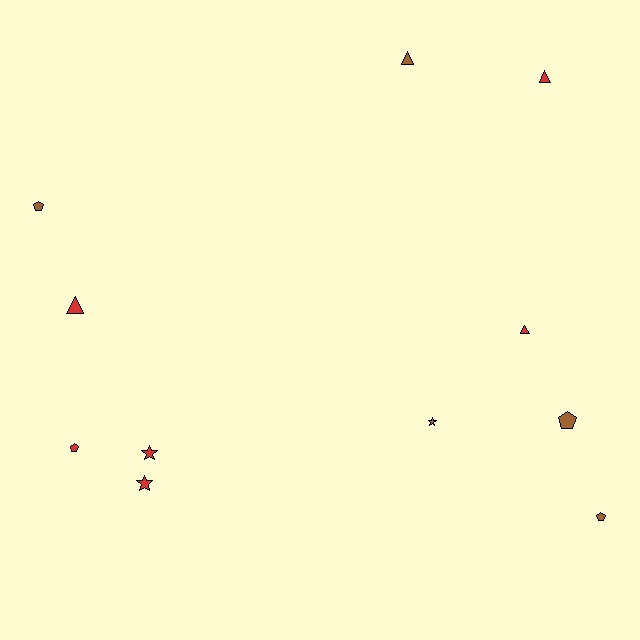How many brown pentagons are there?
There are 3 brown pentagons.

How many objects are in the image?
There are 11 objects.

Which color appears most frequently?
Red, with 6 objects.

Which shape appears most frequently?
Pentagon, with 4 objects.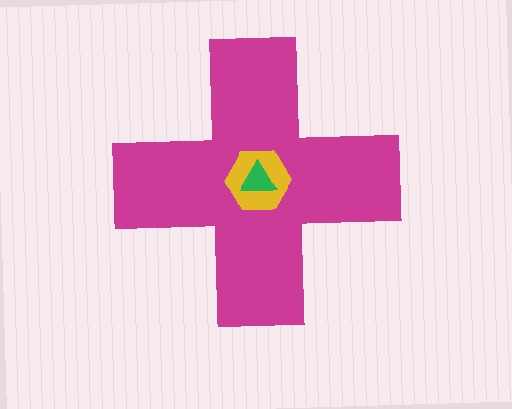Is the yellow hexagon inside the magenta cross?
Yes.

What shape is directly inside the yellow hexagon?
The green triangle.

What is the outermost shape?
The magenta cross.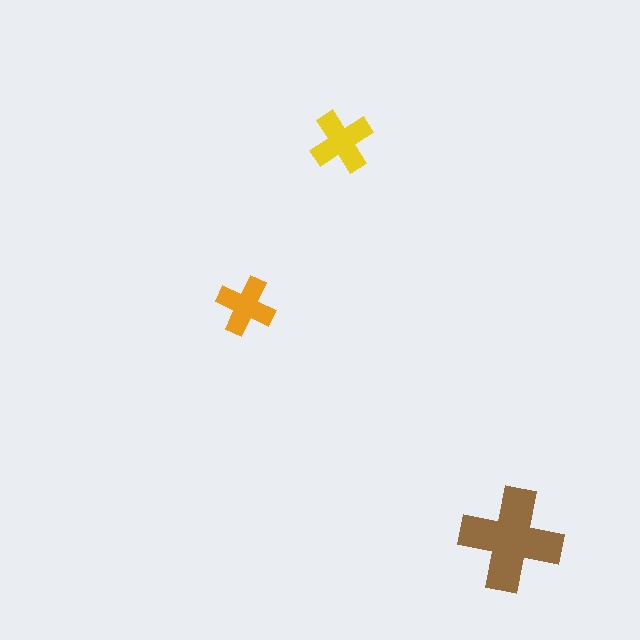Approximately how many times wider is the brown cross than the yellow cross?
About 1.5 times wider.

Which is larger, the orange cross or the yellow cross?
The yellow one.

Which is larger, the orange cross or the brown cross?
The brown one.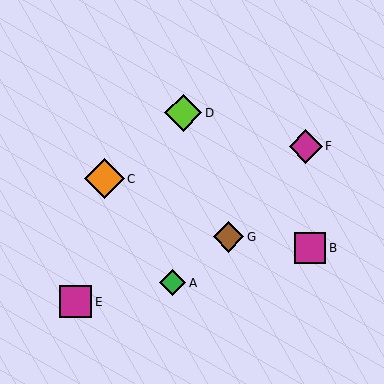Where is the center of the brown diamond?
The center of the brown diamond is at (228, 237).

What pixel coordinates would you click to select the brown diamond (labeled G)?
Click at (228, 237) to select the brown diamond G.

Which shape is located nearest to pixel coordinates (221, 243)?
The brown diamond (labeled G) at (228, 237) is nearest to that location.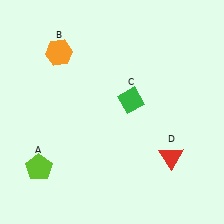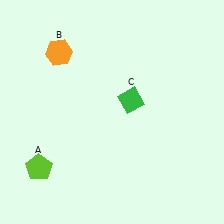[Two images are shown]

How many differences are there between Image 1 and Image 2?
There is 1 difference between the two images.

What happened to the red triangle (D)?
The red triangle (D) was removed in Image 2. It was in the bottom-right area of Image 1.